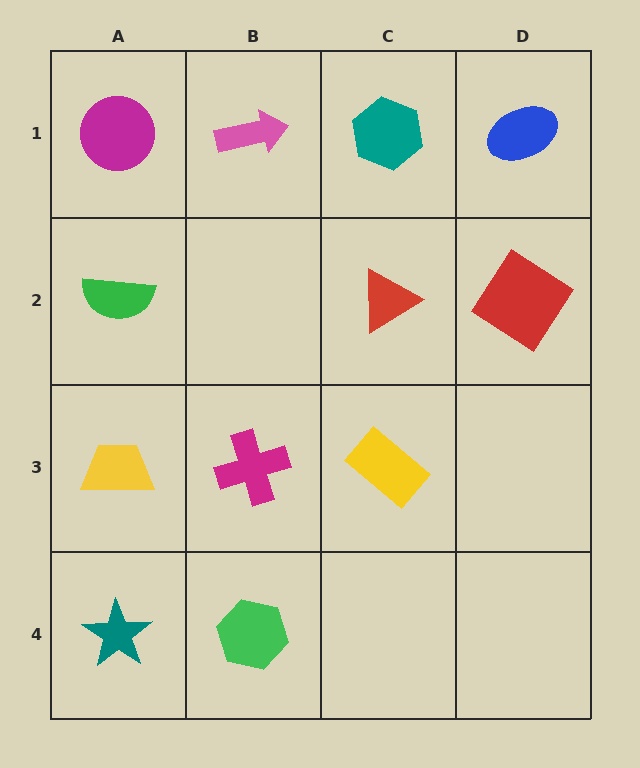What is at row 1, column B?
A pink arrow.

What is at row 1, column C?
A teal hexagon.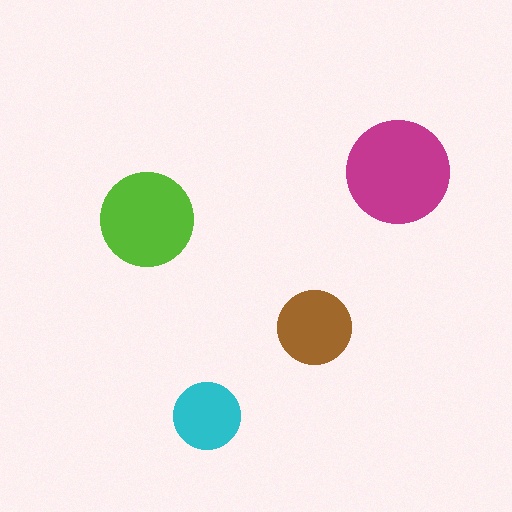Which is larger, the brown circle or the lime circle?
The lime one.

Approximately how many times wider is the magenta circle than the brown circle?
About 1.5 times wider.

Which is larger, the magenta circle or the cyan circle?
The magenta one.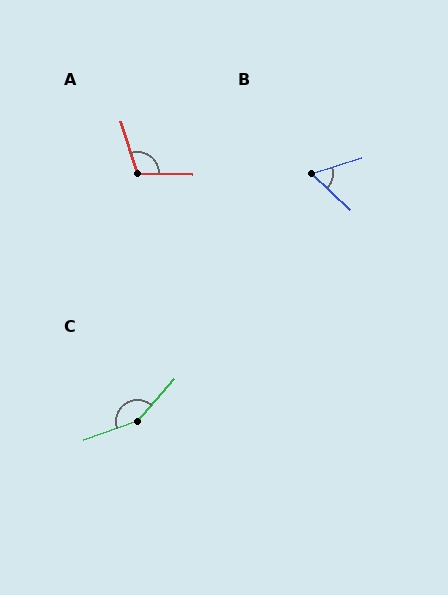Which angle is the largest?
C, at approximately 152 degrees.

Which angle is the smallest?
B, at approximately 60 degrees.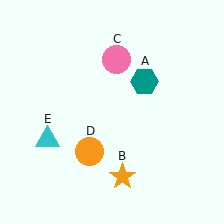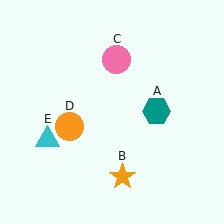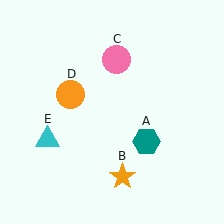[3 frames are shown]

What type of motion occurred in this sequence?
The teal hexagon (object A), orange circle (object D) rotated clockwise around the center of the scene.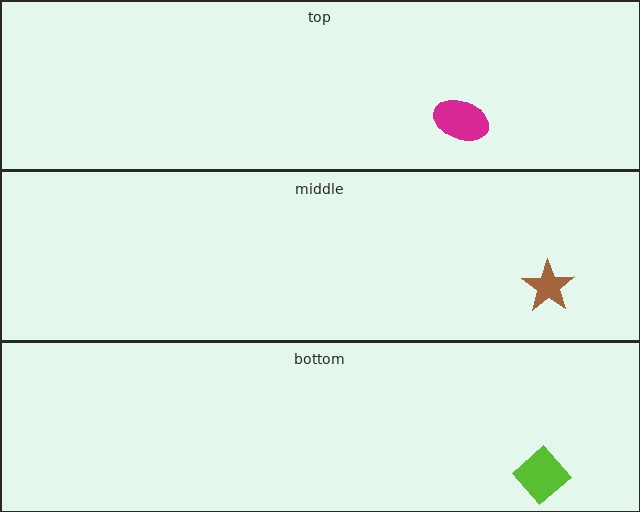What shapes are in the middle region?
The brown star.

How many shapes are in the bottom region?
1.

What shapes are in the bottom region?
The lime diamond.